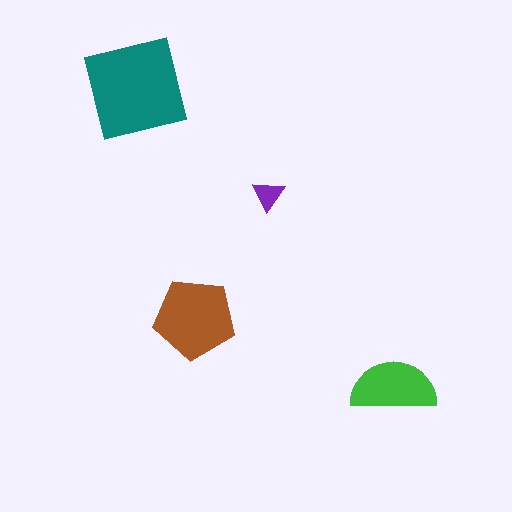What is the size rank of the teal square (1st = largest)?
1st.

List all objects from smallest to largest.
The purple triangle, the green semicircle, the brown pentagon, the teal square.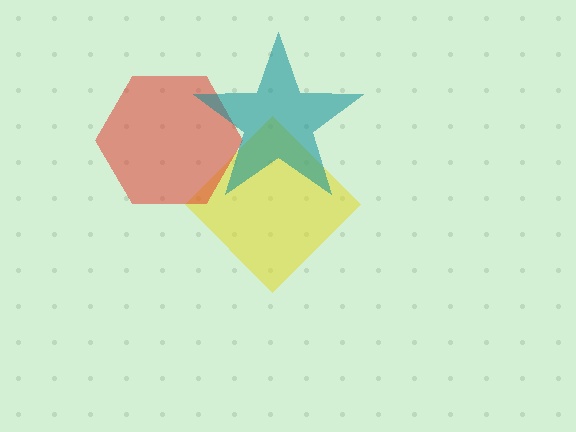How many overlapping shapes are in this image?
There are 3 overlapping shapes in the image.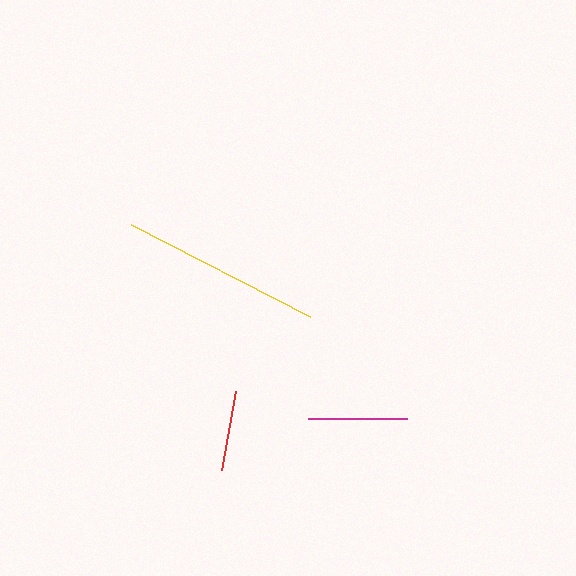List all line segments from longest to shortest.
From longest to shortest: yellow, magenta, red.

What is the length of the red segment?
The red segment is approximately 80 pixels long.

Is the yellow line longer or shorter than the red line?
The yellow line is longer than the red line.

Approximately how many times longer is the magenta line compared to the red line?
The magenta line is approximately 1.2 times the length of the red line.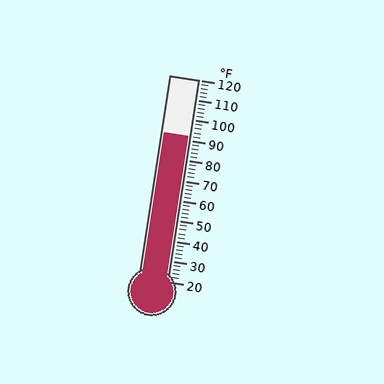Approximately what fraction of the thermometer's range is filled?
The thermometer is filled to approximately 70% of its range.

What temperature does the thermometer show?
The thermometer shows approximately 92°F.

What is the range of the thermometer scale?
The thermometer scale ranges from 20°F to 120°F.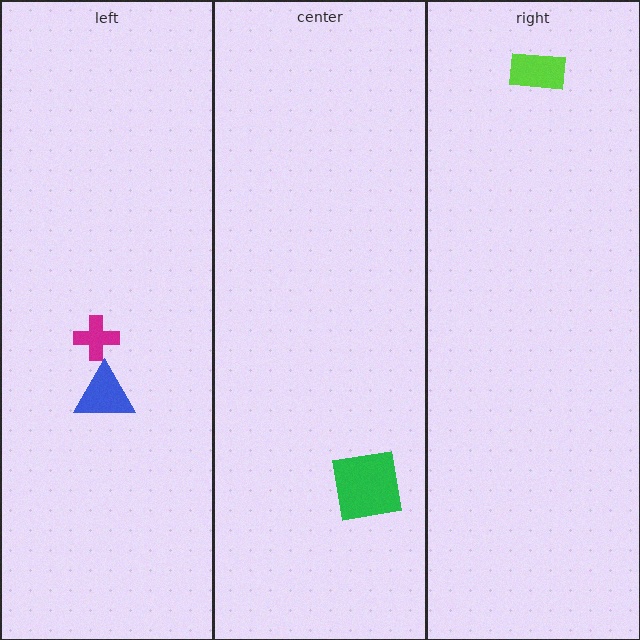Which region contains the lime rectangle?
The right region.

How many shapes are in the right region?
1.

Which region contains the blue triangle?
The left region.